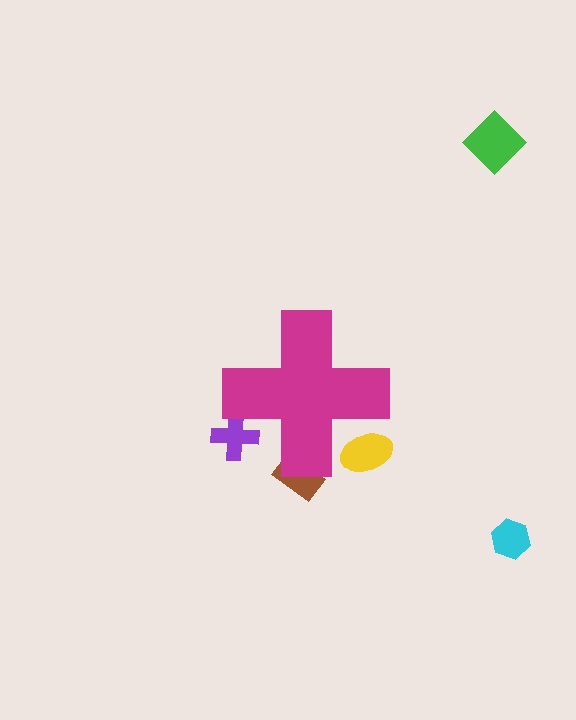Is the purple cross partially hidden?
Yes, the purple cross is partially hidden behind the magenta cross.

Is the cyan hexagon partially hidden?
No, the cyan hexagon is fully visible.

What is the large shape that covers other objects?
A magenta cross.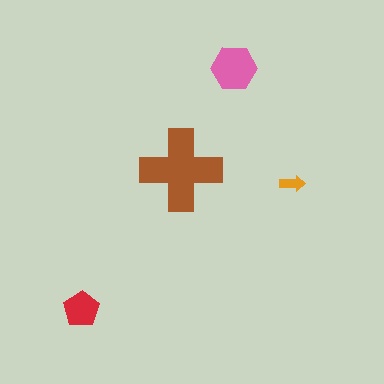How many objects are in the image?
There are 4 objects in the image.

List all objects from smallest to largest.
The orange arrow, the red pentagon, the pink hexagon, the brown cross.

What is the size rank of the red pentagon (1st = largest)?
3rd.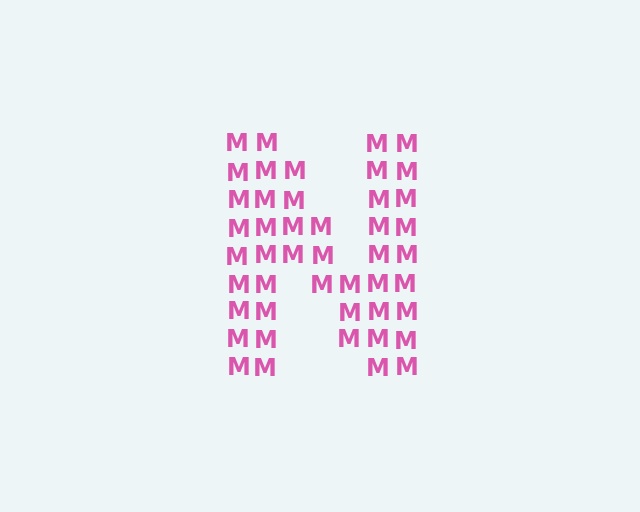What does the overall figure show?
The overall figure shows the letter N.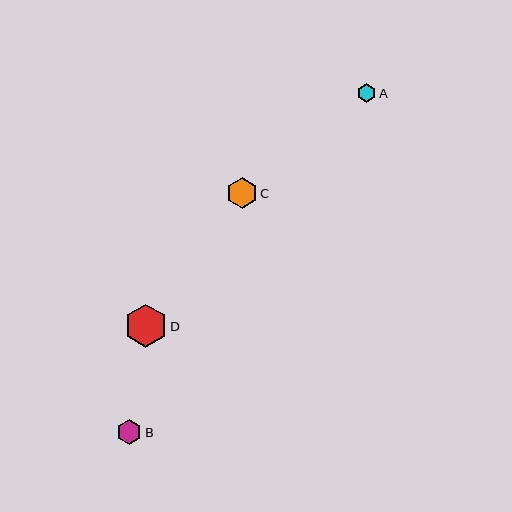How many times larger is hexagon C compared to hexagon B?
Hexagon C is approximately 1.2 times the size of hexagon B.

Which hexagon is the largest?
Hexagon D is the largest with a size of approximately 43 pixels.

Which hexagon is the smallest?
Hexagon A is the smallest with a size of approximately 19 pixels.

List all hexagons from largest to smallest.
From largest to smallest: D, C, B, A.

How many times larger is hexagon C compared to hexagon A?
Hexagon C is approximately 1.6 times the size of hexagon A.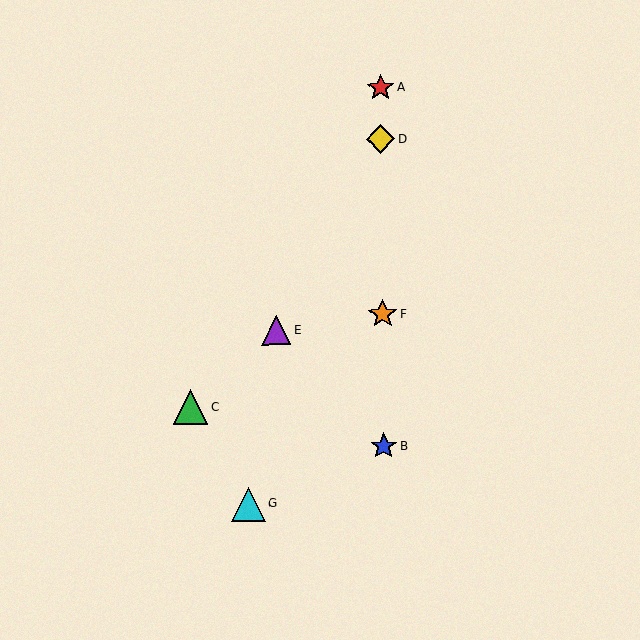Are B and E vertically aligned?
No, B is at x≈384 and E is at x≈276.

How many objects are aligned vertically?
4 objects (A, B, D, F) are aligned vertically.